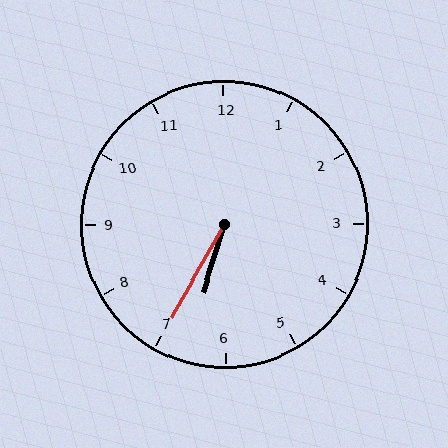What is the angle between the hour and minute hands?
Approximately 12 degrees.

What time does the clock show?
6:35.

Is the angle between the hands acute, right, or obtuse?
It is acute.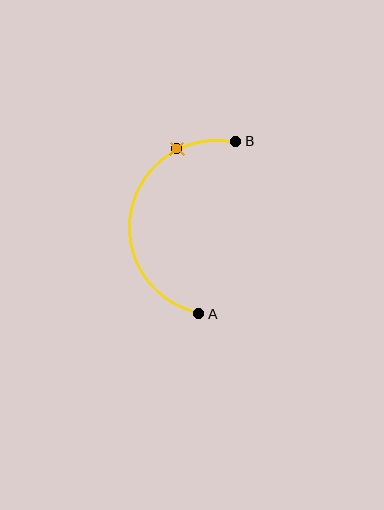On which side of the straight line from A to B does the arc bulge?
The arc bulges to the left of the straight line connecting A and B.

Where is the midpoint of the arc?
The arc midpoint is the point on the curve farthest from the straight line joining A and B. It sits to the left of that line.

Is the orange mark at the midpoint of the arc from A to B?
No. The orange mark lies on the arc but is closer to endpoint B. The arc midpoint would be at the point on the curve equidistant along the arc from both A and B.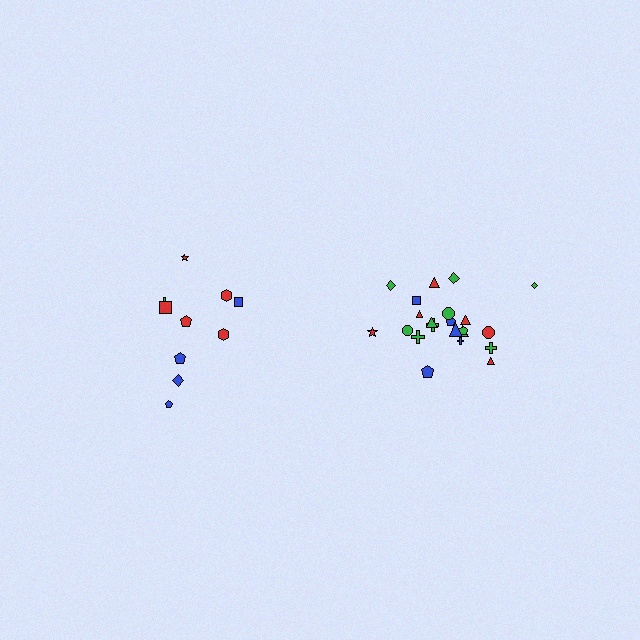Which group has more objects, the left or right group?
The right group.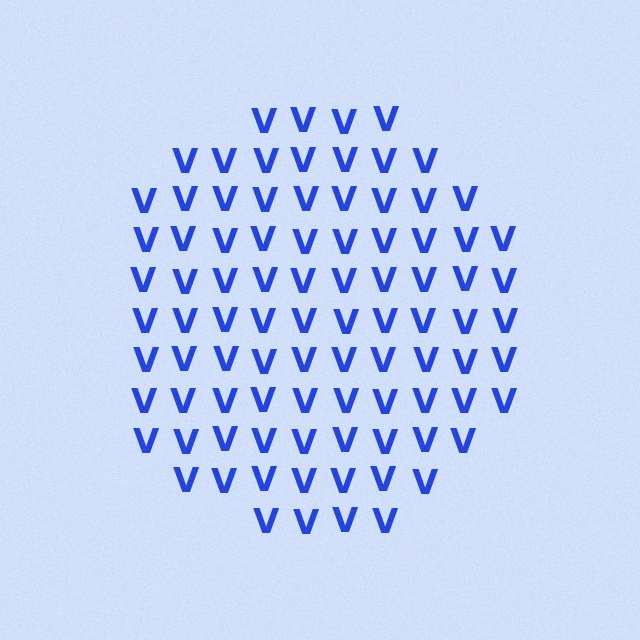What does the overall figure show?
The overall figure shows a circle.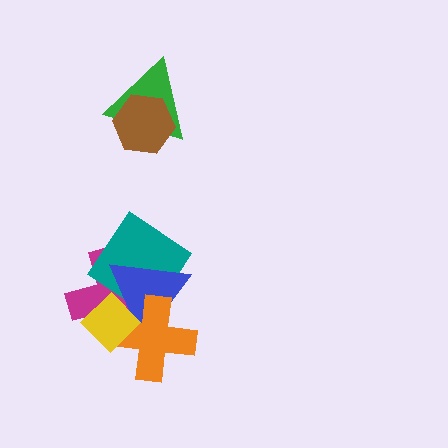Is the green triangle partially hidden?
Yes, it is partially covered by another shape.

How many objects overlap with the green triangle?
1 object overlaps with the green triangle.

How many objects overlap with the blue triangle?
4 objects overlap with the blue triangle.